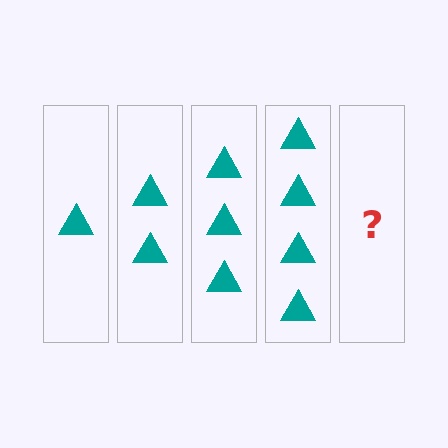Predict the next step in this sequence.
The next step is 5 triangles.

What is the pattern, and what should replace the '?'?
The pattern is that each step adds one more triangle. The '?' should be 5 triangles.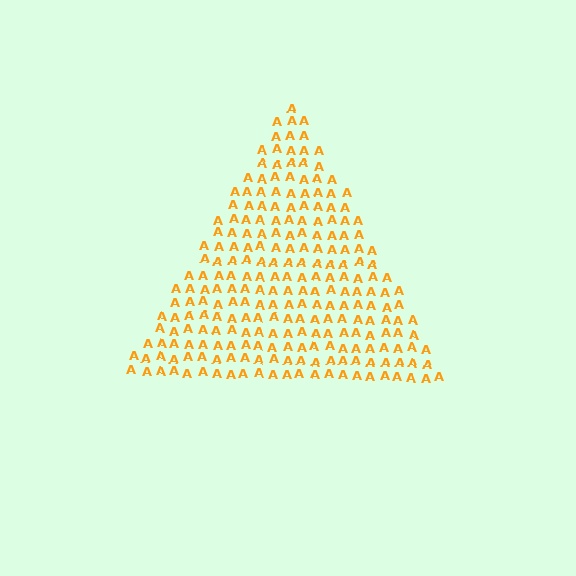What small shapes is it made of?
It is made of small letter A's.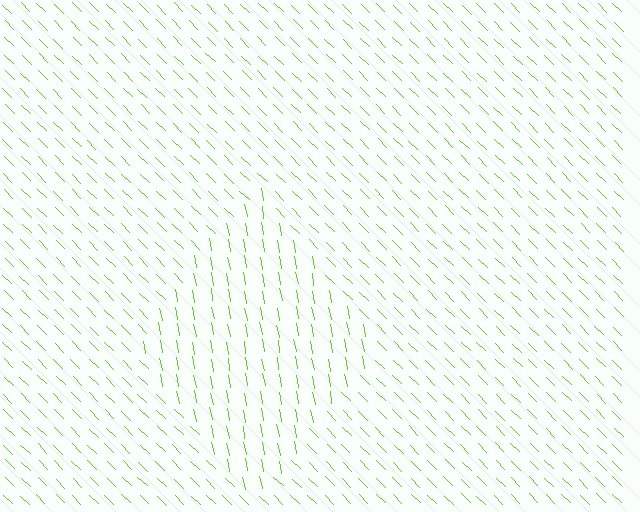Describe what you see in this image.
The image is filled with small lime line segments. A diamond region in the image has lines oriented differently from the surrounding lines, creating a visible texture boundary.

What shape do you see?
I see a diamond.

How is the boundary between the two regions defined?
The boundary is defined purely by a change in line orientation (approximately 35 degrees difference). All lines are the same color and thickness.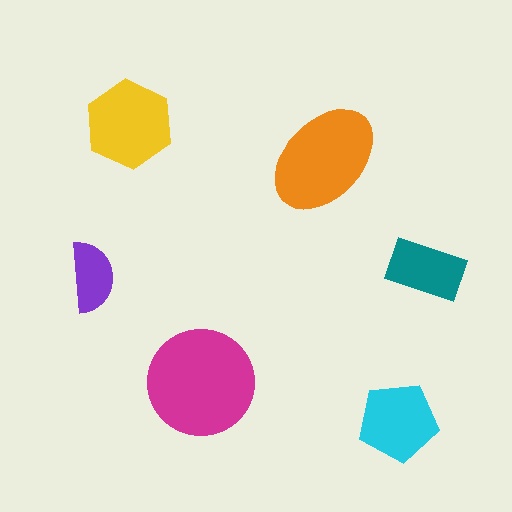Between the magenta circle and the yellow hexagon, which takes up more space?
The magenta circle.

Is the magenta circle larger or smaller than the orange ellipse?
Larger.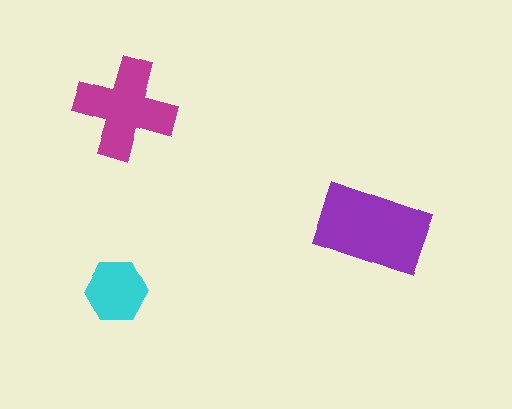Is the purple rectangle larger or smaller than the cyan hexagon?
Larger.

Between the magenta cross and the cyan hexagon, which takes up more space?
The magenta cross.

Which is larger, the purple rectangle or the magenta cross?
The purple rectangle.